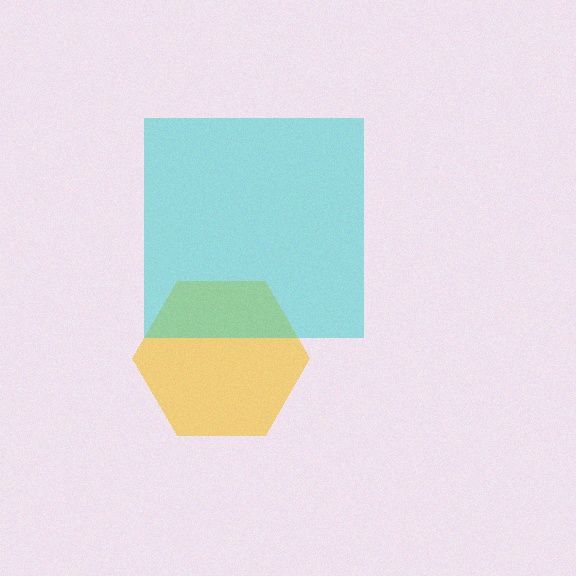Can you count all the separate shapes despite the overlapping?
Yes, there are 2 separate shapes.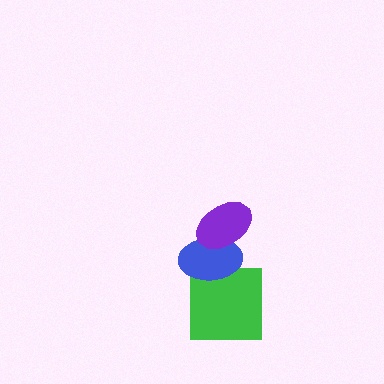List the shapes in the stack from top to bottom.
From top to bottom: the purple ellipse, the blue ellipse, the green square.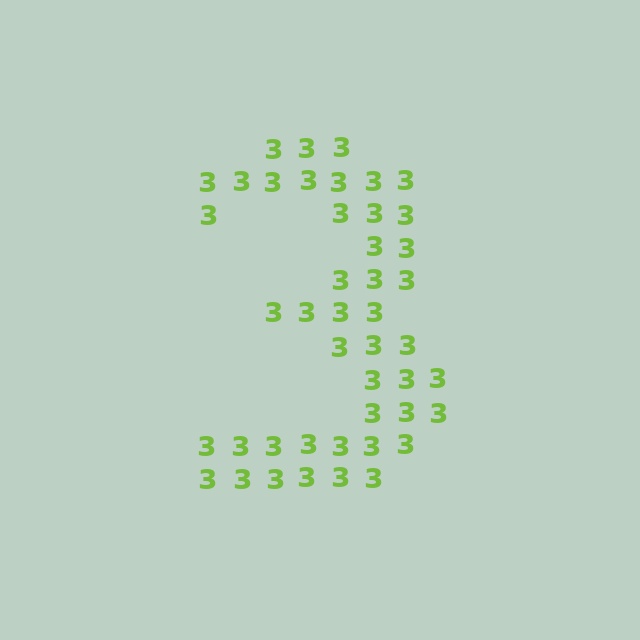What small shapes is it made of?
It is made of small digit 3's.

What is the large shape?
The large shape is the digit 3.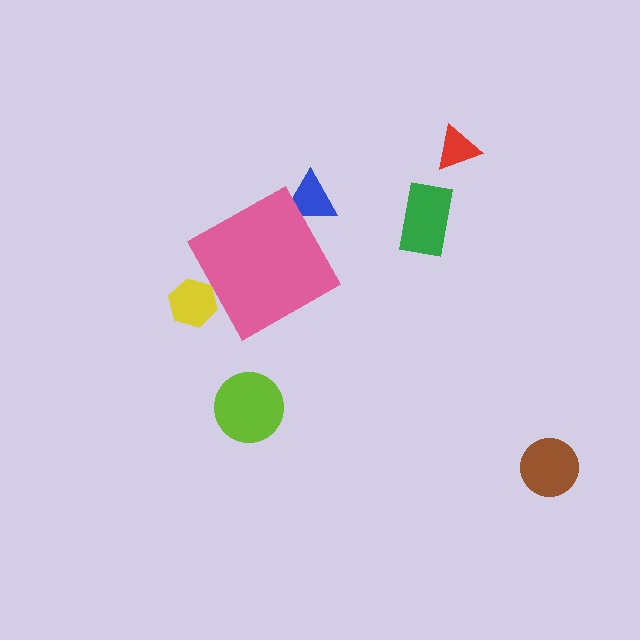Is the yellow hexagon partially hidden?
Yes, the yellow hexagon is partially hidden behind the pink diamond.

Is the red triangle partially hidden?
No, the red triangle is fully visible.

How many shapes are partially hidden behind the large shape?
2 shapes are partially hidden.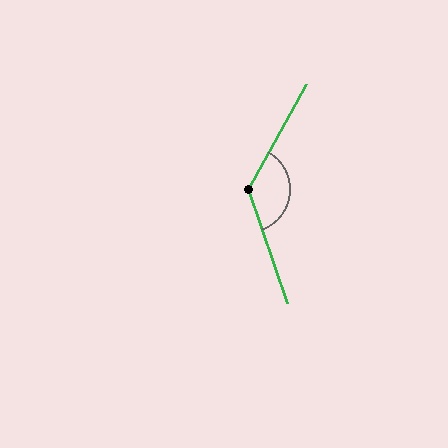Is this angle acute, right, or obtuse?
It is obtuse.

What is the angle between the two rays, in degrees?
Approximately 132 degrees.